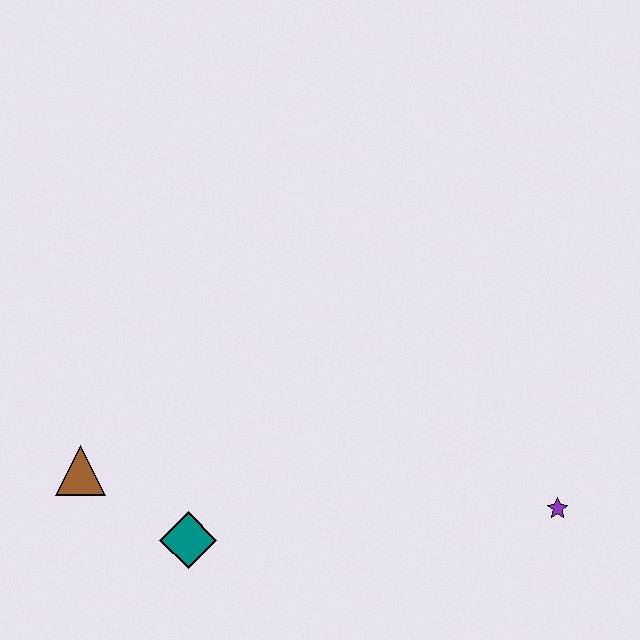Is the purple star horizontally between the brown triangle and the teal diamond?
No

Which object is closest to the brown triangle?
The teal diamond is closest to the brown triangle.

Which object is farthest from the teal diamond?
The purple star is farthest from the teal diamond.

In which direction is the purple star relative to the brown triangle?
The purple star is to the right of the brown triangle.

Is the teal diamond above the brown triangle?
No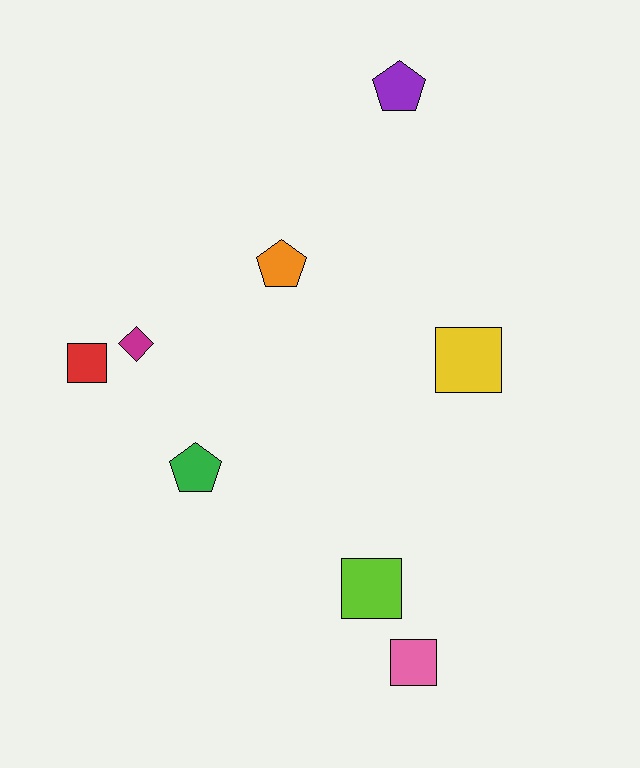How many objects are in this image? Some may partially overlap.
There are 8 objects.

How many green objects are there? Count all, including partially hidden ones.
There is 1 green object.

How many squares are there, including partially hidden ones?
There are 4 squares.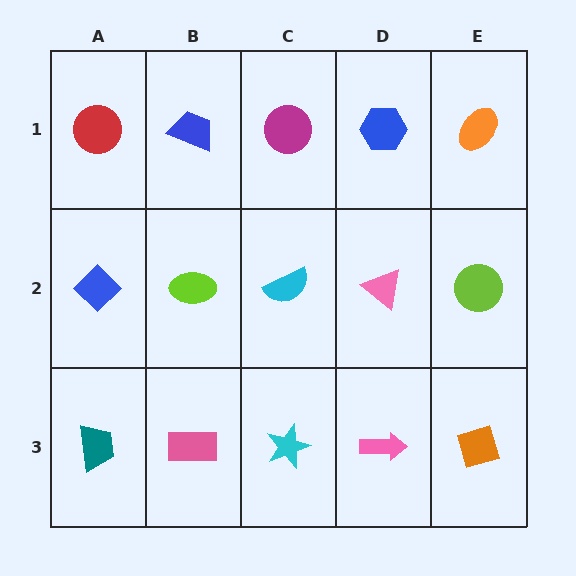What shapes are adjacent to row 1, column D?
A pink triangle (row 2, column D), a magenta circle (row 1, column C), an orange ellipse (row 1, column E).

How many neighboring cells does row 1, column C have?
3.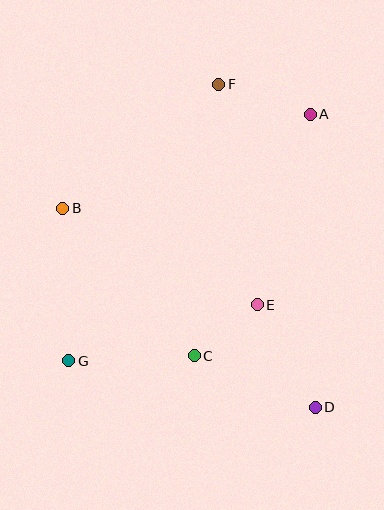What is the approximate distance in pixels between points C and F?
The distance between C and F is approximately 273 pixels.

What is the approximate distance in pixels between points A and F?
The distance between A and F is approximately 97 pixels.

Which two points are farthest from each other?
Points A and G are farthest from each other.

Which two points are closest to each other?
Points C and E are closest to each other.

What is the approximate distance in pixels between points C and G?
The distance between C and G is approximately 125 pixels.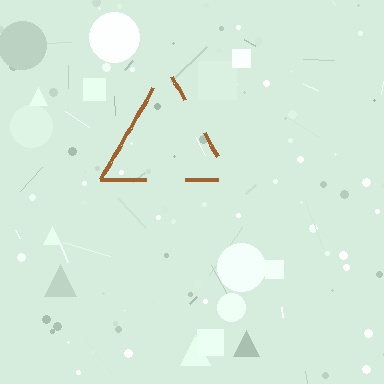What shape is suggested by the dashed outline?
The dashed outline suggests a triangle.